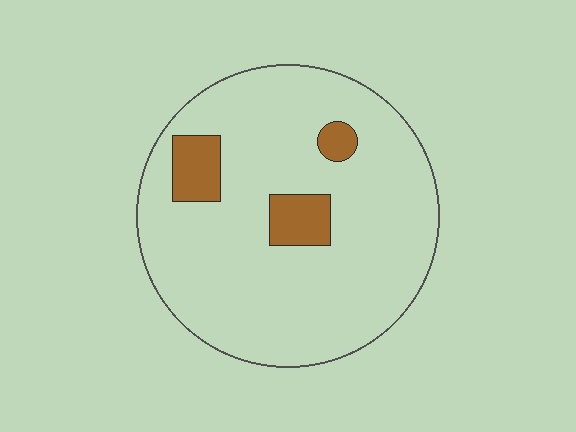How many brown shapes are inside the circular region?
3.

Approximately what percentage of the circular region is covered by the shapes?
Approximately 10%.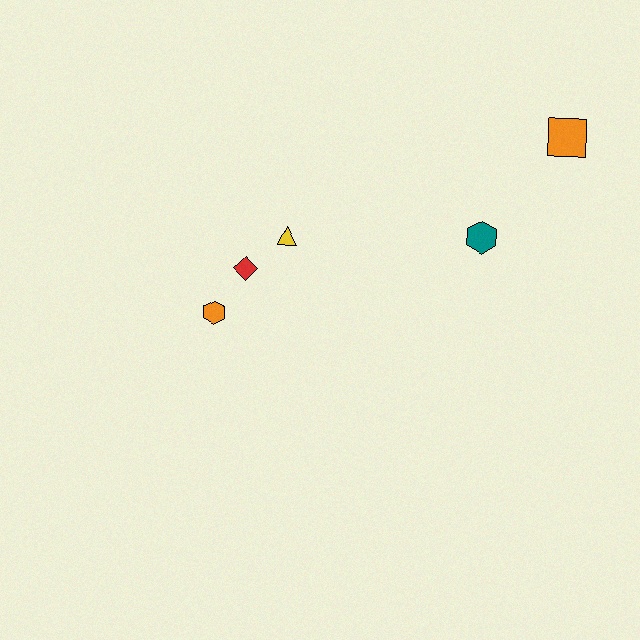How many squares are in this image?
There is 1 square.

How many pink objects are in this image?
There are no pink objects.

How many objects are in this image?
There are 5 objects.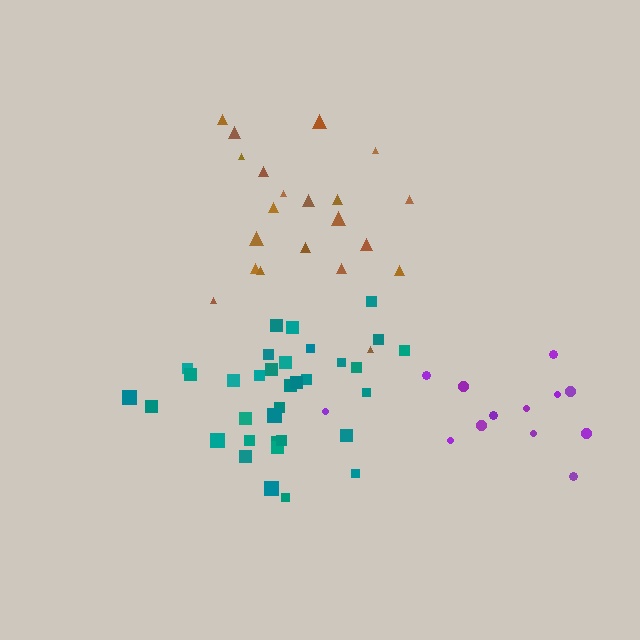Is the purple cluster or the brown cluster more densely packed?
Brown.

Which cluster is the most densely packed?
Teal.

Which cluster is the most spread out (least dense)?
Purple.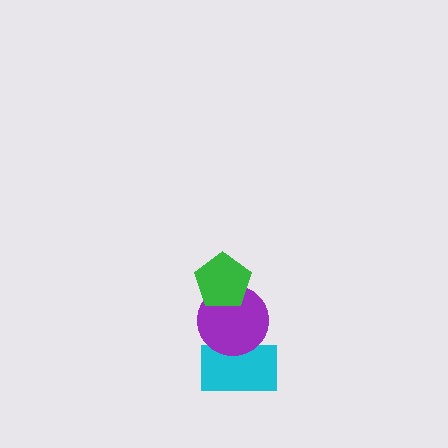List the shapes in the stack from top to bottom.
From top to bottom: the green pentagon, the purple circle, the cyan rectangle.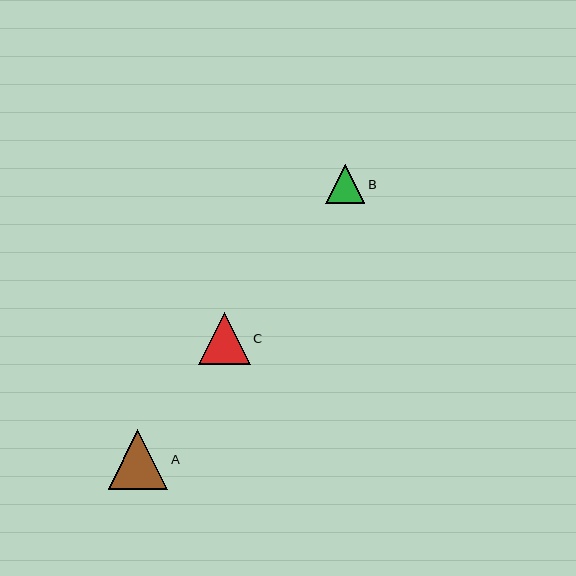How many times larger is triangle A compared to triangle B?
Triangle A is approximately 1.5 times the size of triangle B.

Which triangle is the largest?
Triangle A is the largest with a size of approximately 60 pixels.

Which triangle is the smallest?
Triangle B is the smallest with a size of approximately 39 pixels.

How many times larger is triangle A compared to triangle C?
Triangle A is approximately 1.2 times the size of triangle C.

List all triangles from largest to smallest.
From largest to smallest: A, C, B.